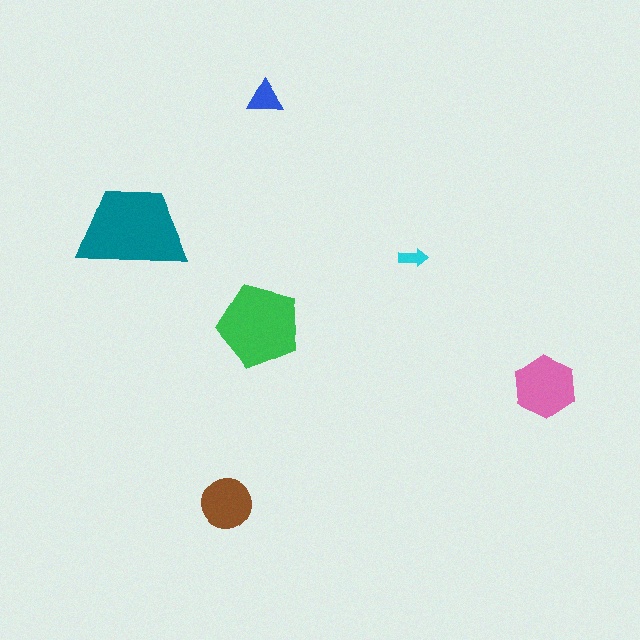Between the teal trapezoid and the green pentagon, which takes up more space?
The teal trapezoid.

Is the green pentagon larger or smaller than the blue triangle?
Larger.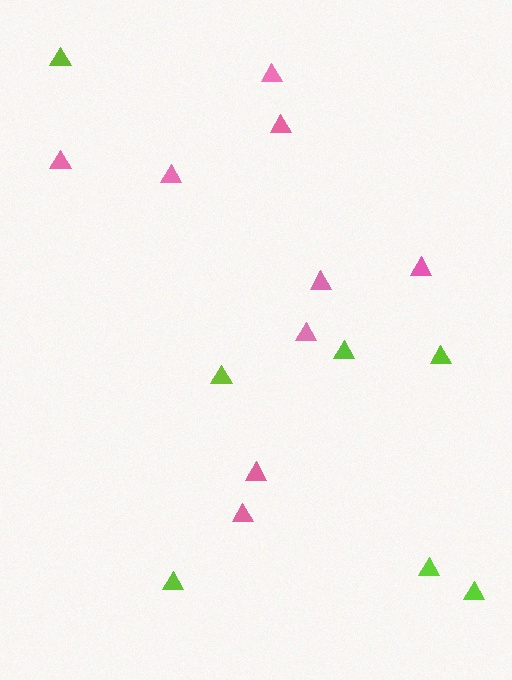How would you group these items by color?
There are 2 groups: one group of pink triangles (9) and one group of lime triangles (7).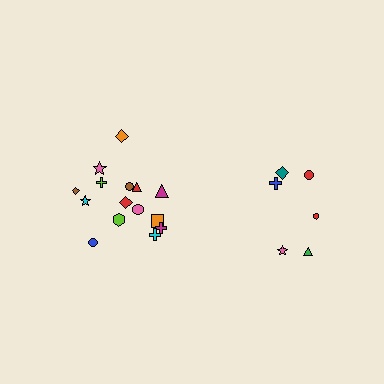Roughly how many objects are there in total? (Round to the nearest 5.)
Roughly 20 objects in total.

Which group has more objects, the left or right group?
The left group.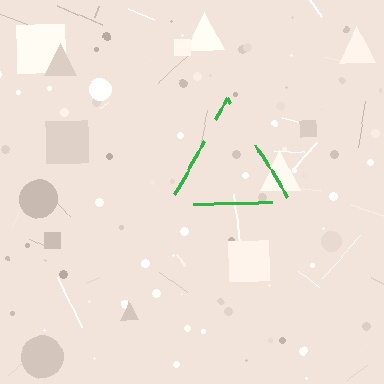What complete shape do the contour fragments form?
The contour fragments form a triangle.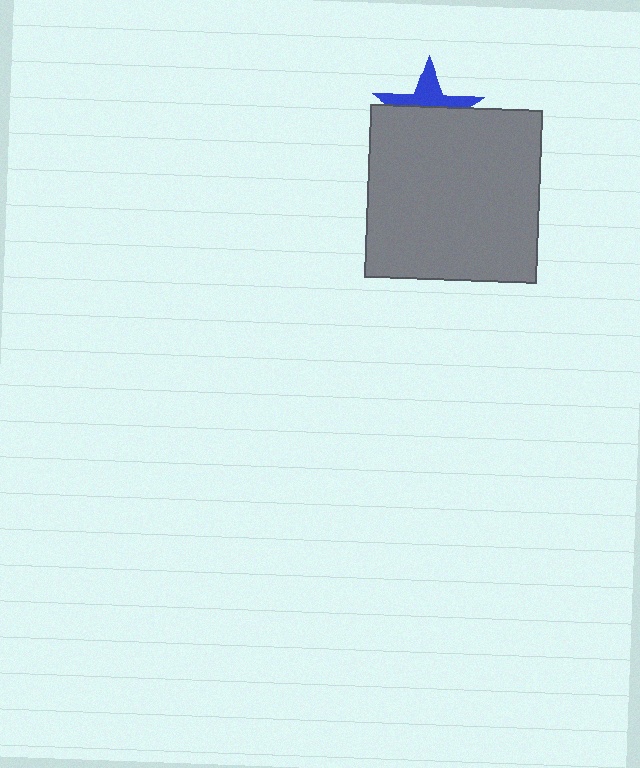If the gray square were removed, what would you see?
You would see the complete blue star.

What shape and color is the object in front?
The object in front is a gray square.